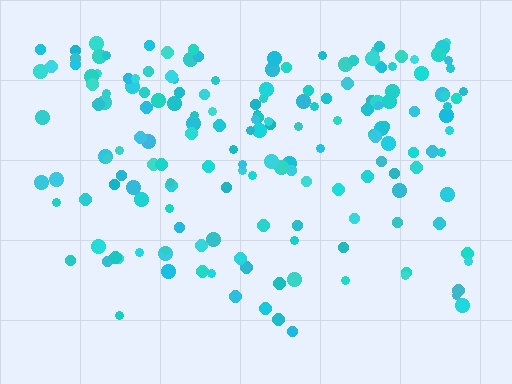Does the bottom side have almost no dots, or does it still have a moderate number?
Still a moderate number, just noticeably fewer than the top.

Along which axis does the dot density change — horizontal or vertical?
Vertical.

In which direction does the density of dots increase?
From bottom to top, with the top side densest.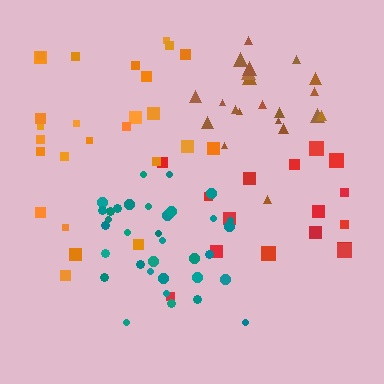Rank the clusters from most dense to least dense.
teal, brown, orange, red.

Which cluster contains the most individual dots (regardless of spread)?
Teal (34).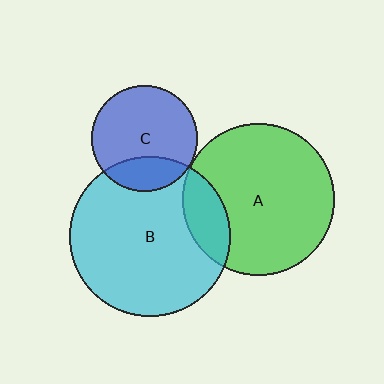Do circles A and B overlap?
Yes.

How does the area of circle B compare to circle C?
Approximately 2.3 times.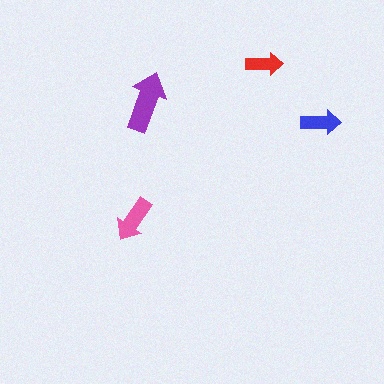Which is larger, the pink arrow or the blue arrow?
The pink one.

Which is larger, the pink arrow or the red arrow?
The pink one.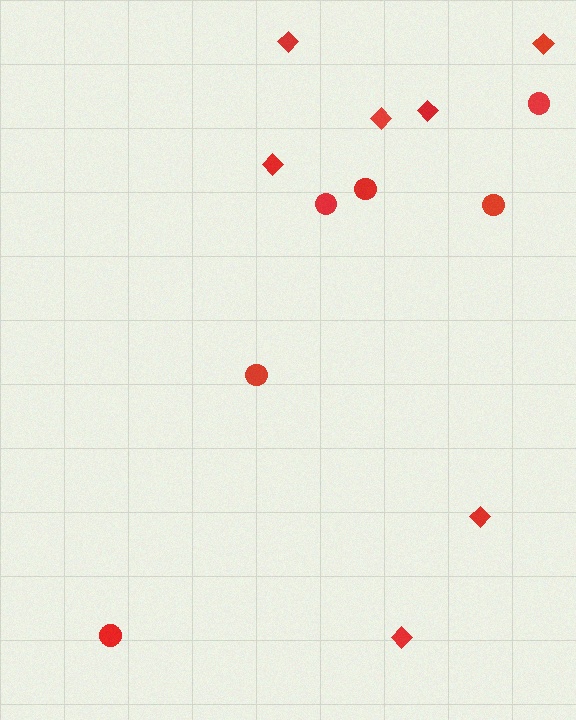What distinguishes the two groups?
There are 2 groups: one group of diamonds (7) and one group of circles (6).